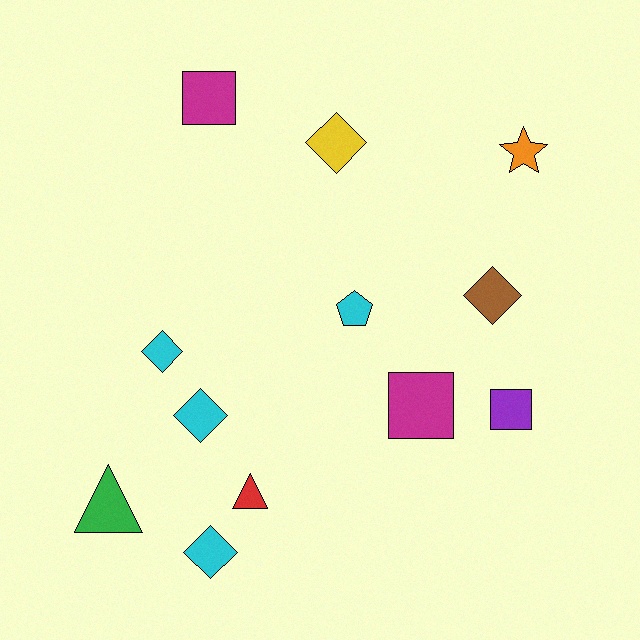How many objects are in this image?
There are 12 objects.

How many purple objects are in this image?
There is 1 purple object.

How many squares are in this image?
There are 3 squares.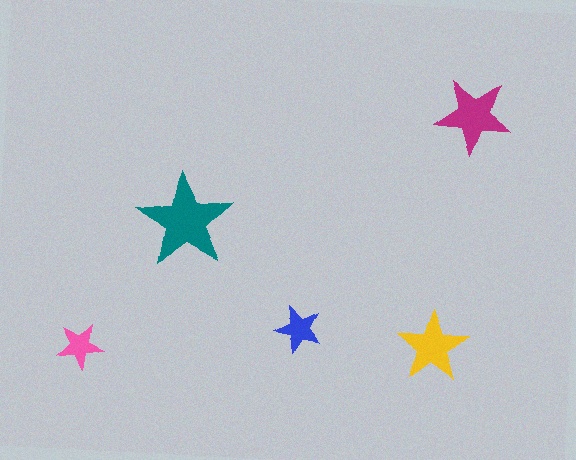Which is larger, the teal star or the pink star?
The teal one.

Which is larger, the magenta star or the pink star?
The magenta one.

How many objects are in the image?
There are 5 objects in the image.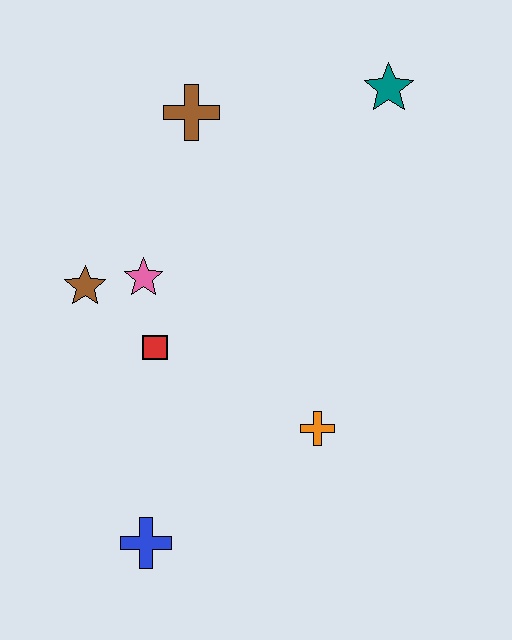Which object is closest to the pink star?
The brown star is closest to the pink star.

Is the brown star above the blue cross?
Yes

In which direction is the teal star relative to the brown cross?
The teal star is to the right of the brown cross.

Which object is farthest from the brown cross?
The blue cross is farthest from the brown cross.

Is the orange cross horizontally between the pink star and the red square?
No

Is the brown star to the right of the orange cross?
No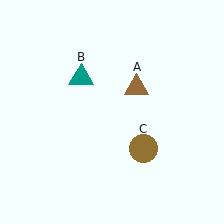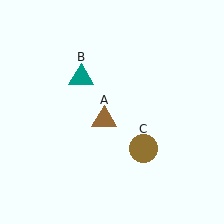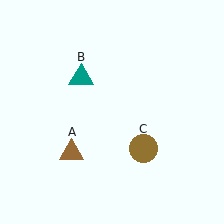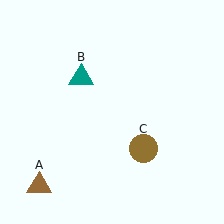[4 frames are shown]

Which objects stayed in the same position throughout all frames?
Teal triangle (object B) and brown circle (object C) remained stationary.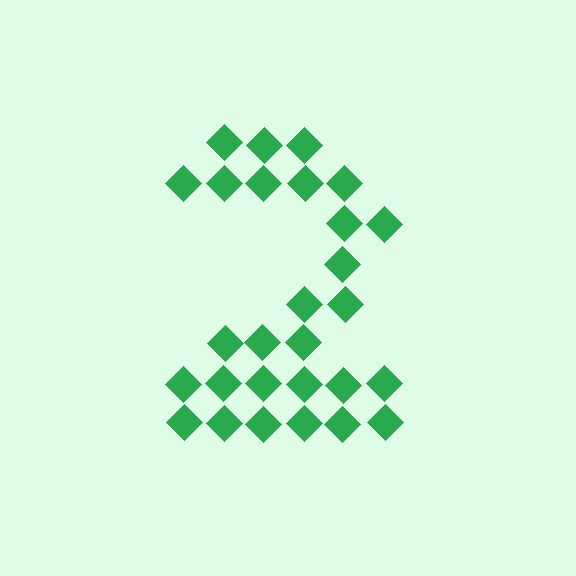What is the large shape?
The large shape is the digit 2.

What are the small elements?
The small elements are diamonds.